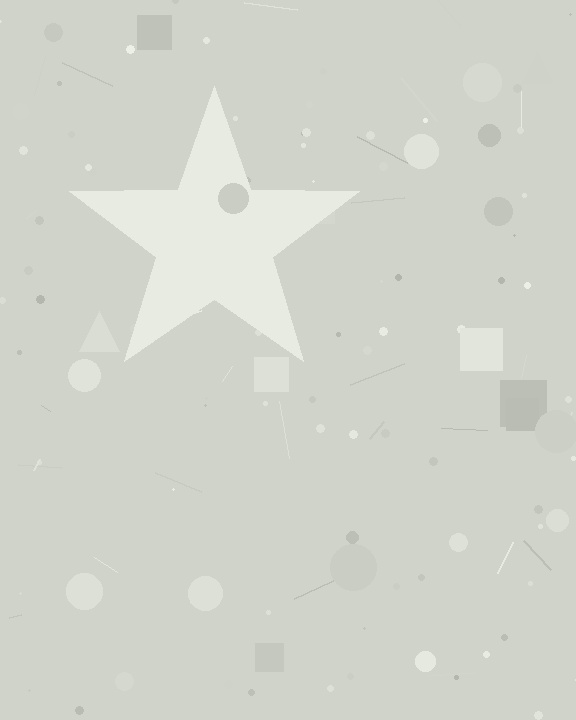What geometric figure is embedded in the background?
A star is embedded in the background.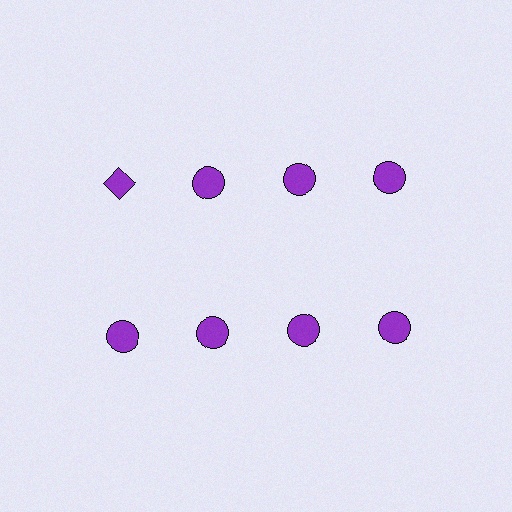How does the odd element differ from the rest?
It has a different shape: diamond instead of circle.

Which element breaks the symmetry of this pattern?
The purple diamond in the top row, leftmost column breaks the symmetry. All other shapes are purple circles.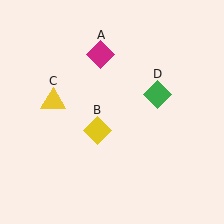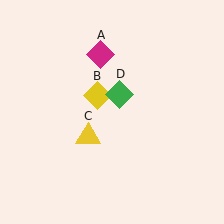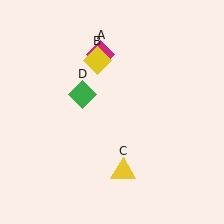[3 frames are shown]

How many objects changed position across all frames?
3 objects changed position: yellow diamond (object B), yellow triangle (object C), green diamond (object D).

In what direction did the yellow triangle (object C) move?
The yellow triangle (object C) moved down and to the right.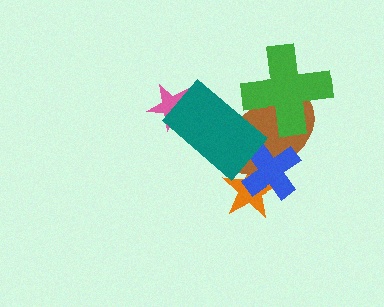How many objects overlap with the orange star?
2 objects overlap with the orange star.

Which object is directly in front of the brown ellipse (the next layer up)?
The blue cross is directly in front of the brown ellipse.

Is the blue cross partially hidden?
No, no other shape covers it.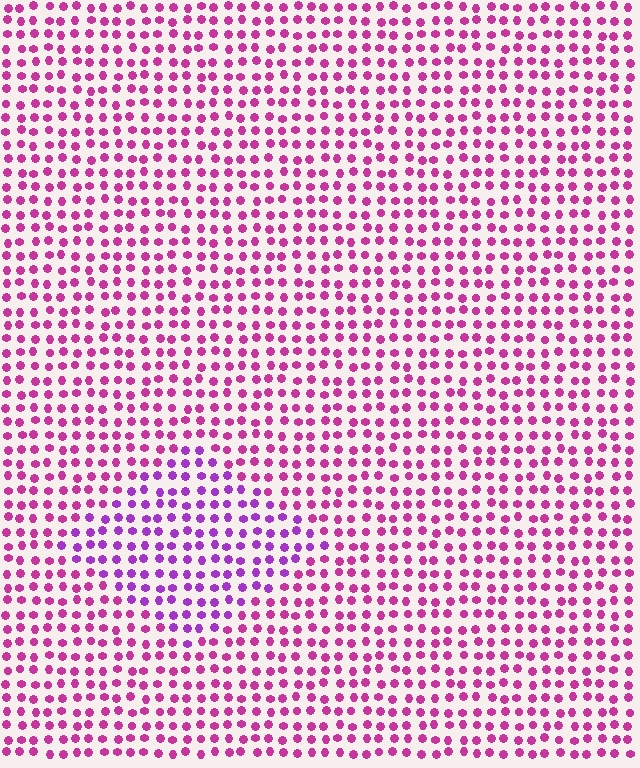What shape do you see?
I see a diamond.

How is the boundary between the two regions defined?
The boundary is defined purely by a slight shift in hue (about 32 degrees). Spacing, size, and orientation are identical on both sides.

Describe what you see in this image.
The image is filled with small magenta elements in a uniform arrangement. A diamond-shaped region is visible where the elements are tinted to a slightly different hue, forming a subtle color boundary.